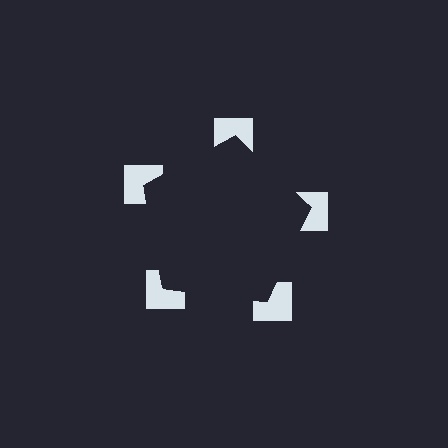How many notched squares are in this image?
There are 5 — one at each vertex of the illusory pentagon.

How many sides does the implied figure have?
5 sides.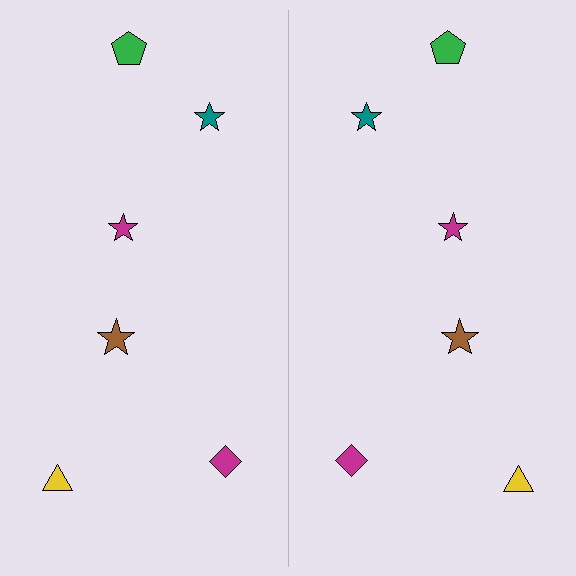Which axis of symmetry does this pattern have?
The pattern has a vertical axis of symmetry running through the center of the image.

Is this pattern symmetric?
Yes, this pattern has bilateral (reflection) symmetry.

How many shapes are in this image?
There are 12 shapes in this image.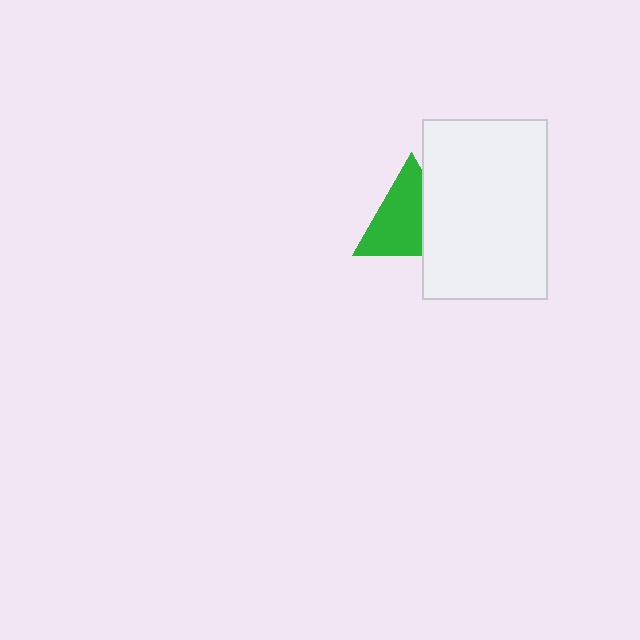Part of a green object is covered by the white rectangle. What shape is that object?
It is a triangle.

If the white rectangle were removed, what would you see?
You would see the complete green triangle.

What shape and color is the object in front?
The object in front is a white rectangle.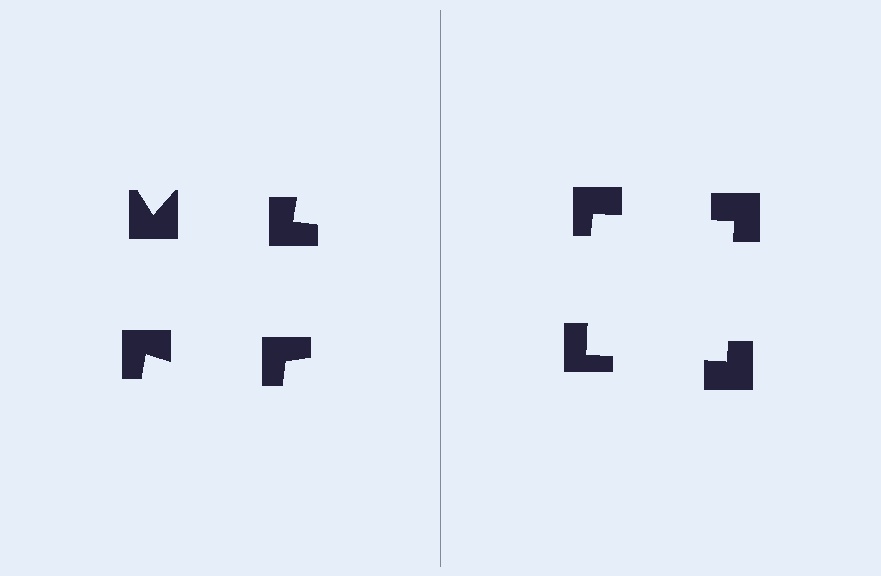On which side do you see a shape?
An illusory square appears on the right side. On the left side the wedge cuts are rotated, so no coherent shape forms.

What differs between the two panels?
The notched squares are positioned identically on both sides; only the wedge orientations differ. On the right they align to a square; on the left they are misaligned.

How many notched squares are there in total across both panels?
8 — 4 on each side.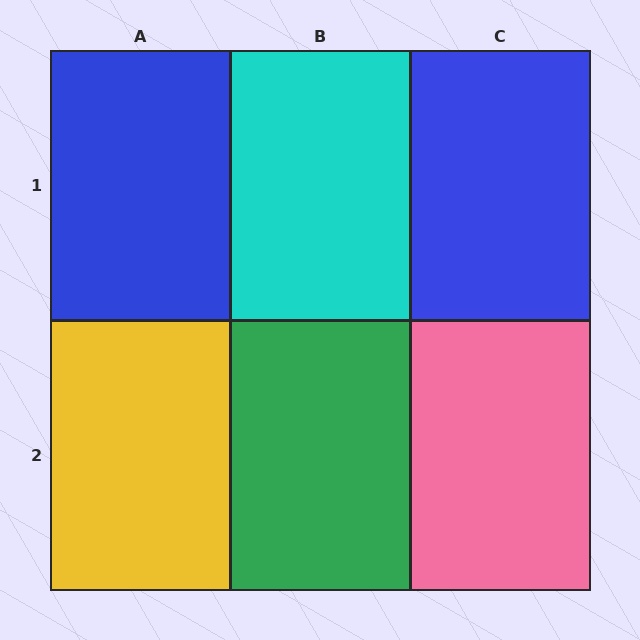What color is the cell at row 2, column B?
Green.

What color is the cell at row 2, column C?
Pink.